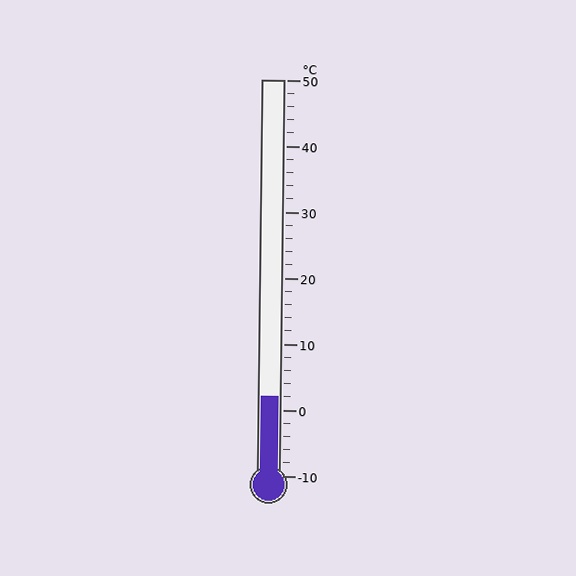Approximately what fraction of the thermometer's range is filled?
The thermometer is filled to approximately 20% of its range.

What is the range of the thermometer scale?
The thermometer scale ranges from -10°C to 50°C.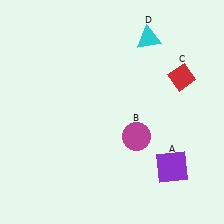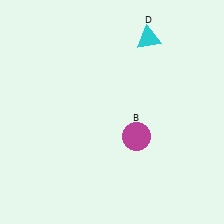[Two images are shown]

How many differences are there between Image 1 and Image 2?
There are 2 differences between the two images.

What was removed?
The purple square (A), the red diamond (C) were removed in Image 2.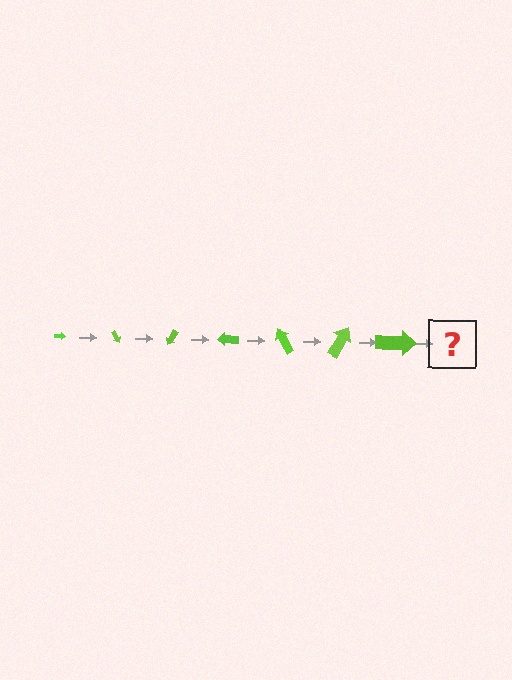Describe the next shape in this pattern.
It should be an arrow, larger than the previous one and rotated 420 degrees from the start.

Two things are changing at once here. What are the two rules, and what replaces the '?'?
The two rules are that the arrow grows larger each step and it rotates 60 degrees each step. The '?' should be an arrow, larger than the previous one and rotated 420 degrees from the start.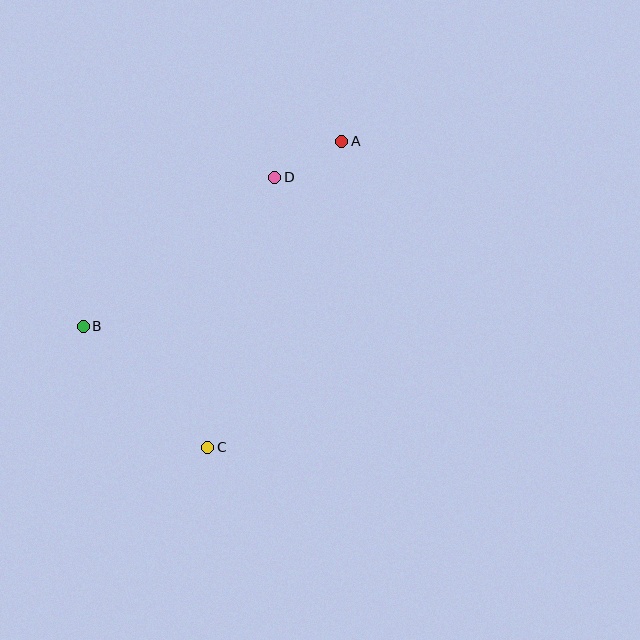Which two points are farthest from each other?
Points A and C are farthest from each other.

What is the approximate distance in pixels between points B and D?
The distance between B and D is approximately 243 pixels.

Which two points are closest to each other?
Points A and D are closest to each other.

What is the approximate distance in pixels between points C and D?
The distance between C and D is approximately 278 pixels.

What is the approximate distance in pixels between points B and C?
The distance between B and C is approximately 174 pixels.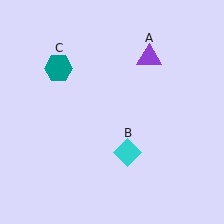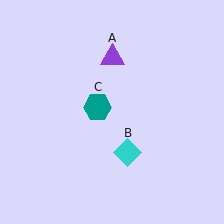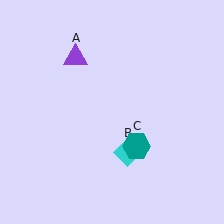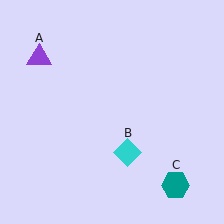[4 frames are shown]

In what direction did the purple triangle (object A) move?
The purple triangle (object A) moved left.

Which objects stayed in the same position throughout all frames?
Cyan diamond (object B) remained stationary.